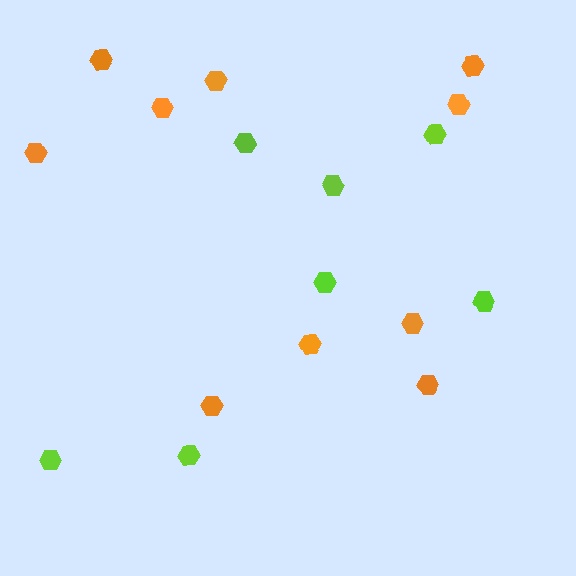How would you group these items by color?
There are 2 groups: one group of lime hexagons (7) and one group of orange hexagons (10).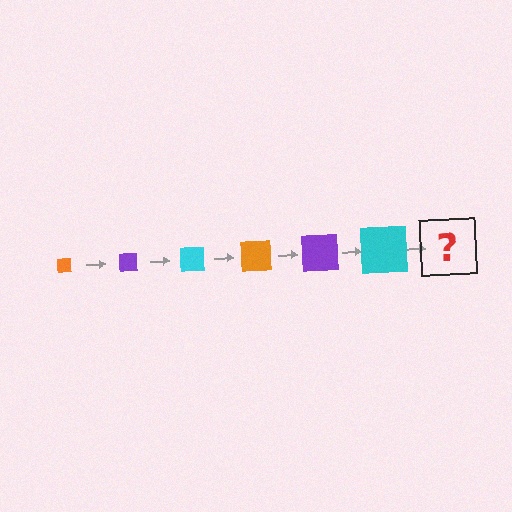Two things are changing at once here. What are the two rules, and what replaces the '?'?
The two rules are that the square grows larger each step and the color cycles through orange, purple, and cyan. The '?' should be an orange square, larger than the previous one.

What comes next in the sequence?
The next element should be an orange square, larger than the previous one.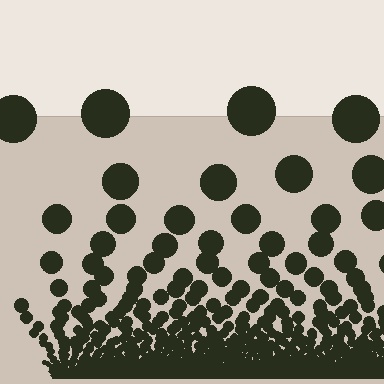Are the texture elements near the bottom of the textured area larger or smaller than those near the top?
Smaller. The gradient is inverted — elements near the bottom are smaller and denser.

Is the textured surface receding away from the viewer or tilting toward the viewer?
The surface appears to tilt toward the viewer. Texture elements get larger and sparser toward the top.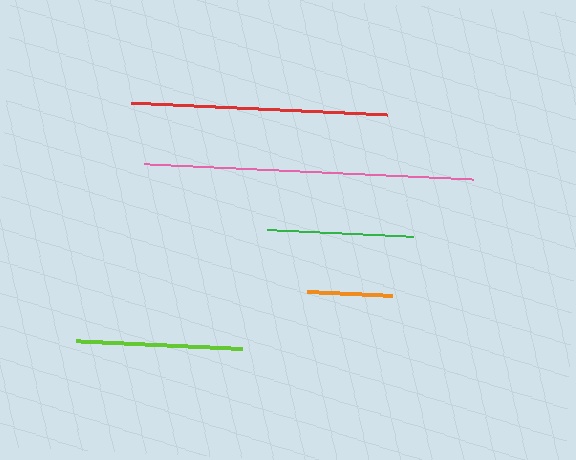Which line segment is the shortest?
The orange line is the shortest at approximately 84 pixels.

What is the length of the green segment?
The green segment is approximately 146 pixels long.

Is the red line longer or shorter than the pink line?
The pink line is longer than the red line.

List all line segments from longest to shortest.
From longest to shortest: pink, red, lime, green, orange.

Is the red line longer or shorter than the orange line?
The red line is longer than the orange line.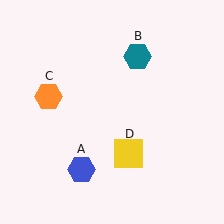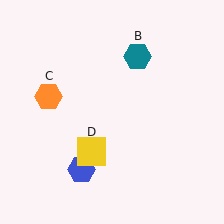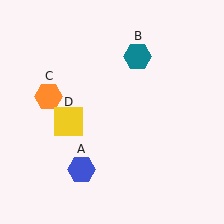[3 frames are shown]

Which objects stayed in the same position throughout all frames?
Blue hexagon (object A) and teal hexagon (object B) and orange hexagon (object C) remained stationary.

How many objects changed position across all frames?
1 object changed position: yellow square (object D).